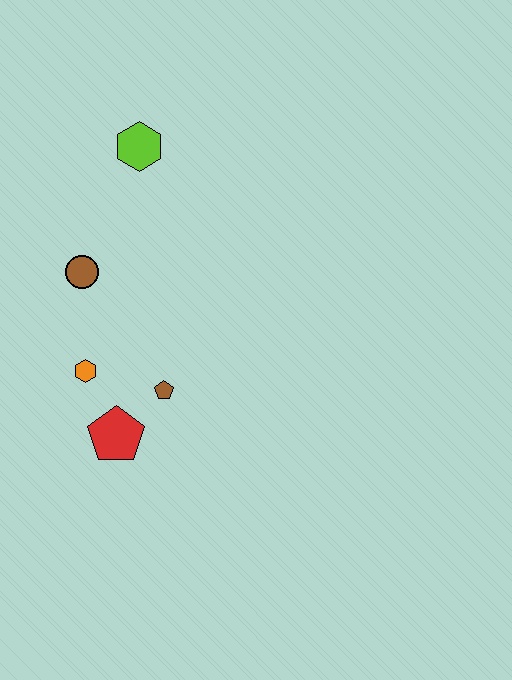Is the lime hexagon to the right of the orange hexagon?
Yes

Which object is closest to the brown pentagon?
The red pentagon is closest to the brown pentagon.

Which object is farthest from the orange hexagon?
The lime hexagon is farthest from the orange hexagon.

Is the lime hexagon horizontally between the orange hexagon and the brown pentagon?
Yes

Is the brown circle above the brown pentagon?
Yes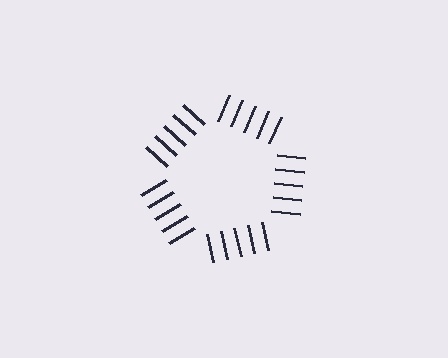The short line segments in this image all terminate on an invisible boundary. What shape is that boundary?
An illusory pentagon — the line segments terminate on its edges but no continuous stroke is drawn.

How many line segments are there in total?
25 — 5 along each of the 5 edges.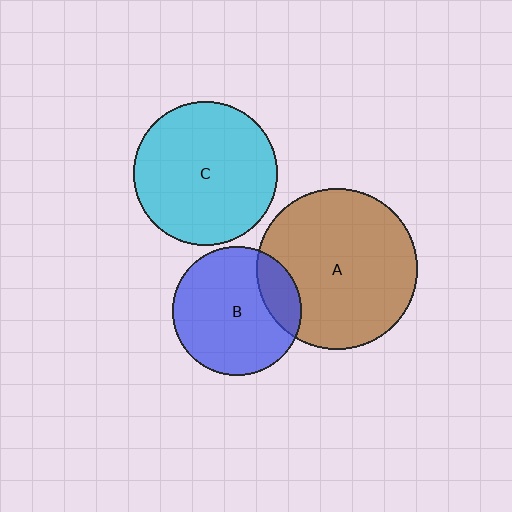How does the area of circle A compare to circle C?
Approximately 1.3 times.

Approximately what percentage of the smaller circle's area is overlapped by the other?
Approximately 20%.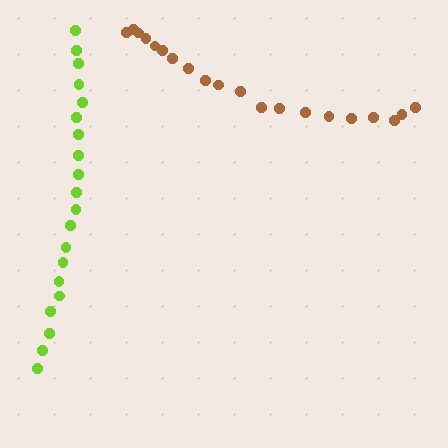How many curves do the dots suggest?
There are 2 distinct paths.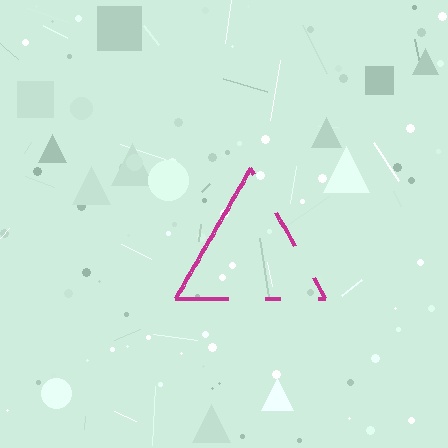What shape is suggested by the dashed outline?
The dashed outline suggests a triangle.